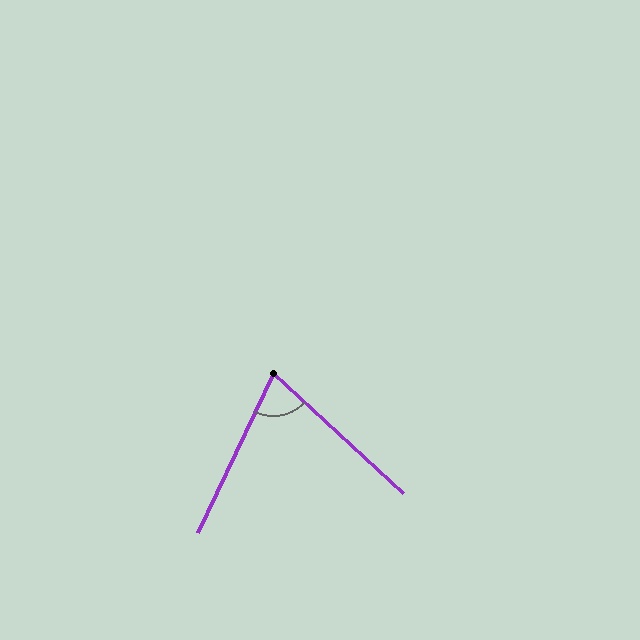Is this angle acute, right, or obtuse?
It is acute.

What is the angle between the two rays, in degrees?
Approximately 72 degrees.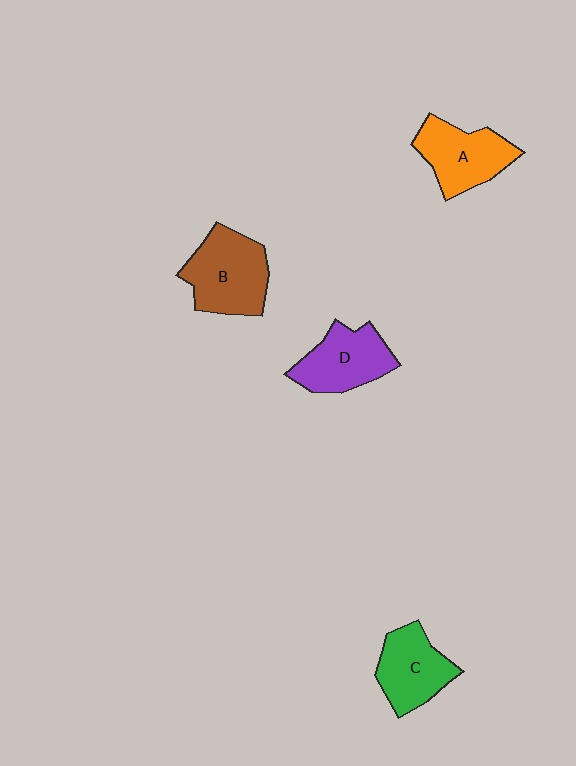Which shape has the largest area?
Shape B (brown).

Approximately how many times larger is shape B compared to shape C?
Approximately 1.2 times.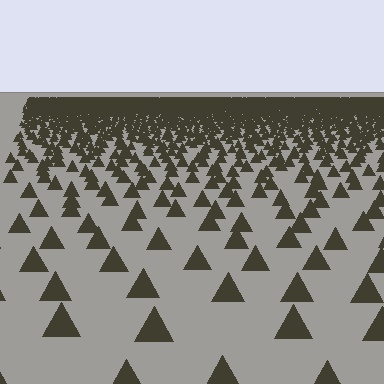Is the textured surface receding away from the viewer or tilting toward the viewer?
The surface is receding away from the viewer. Texture elements get smaller and denser toward the top.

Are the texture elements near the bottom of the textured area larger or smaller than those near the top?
Larger. Near the bottom, elements are closer to the viewer and appear at a bigger on-screen size.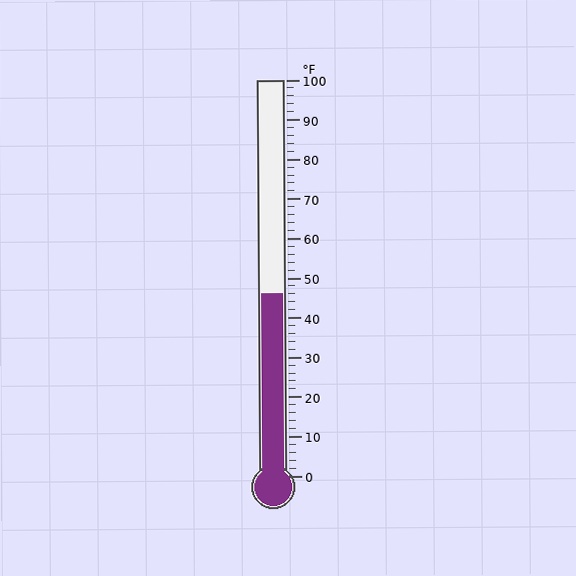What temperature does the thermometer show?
The thermometer shows approximately 46°F.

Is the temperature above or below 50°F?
The temperature is below 50°F.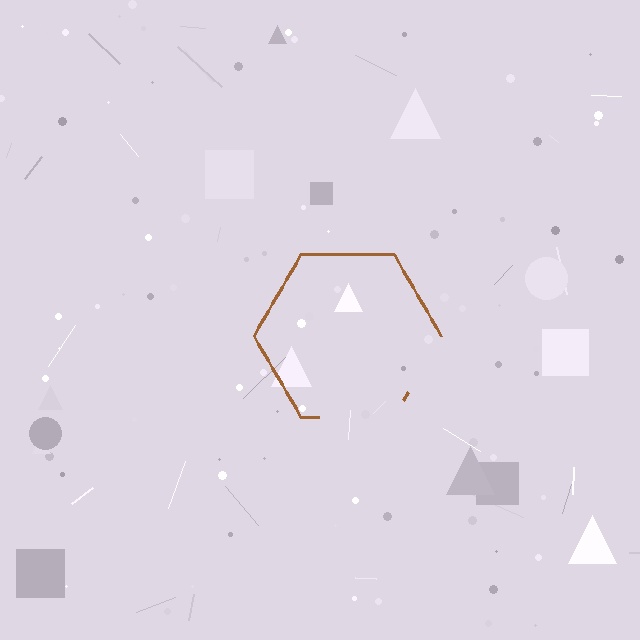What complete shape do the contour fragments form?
The contour fragments form a hexagon.